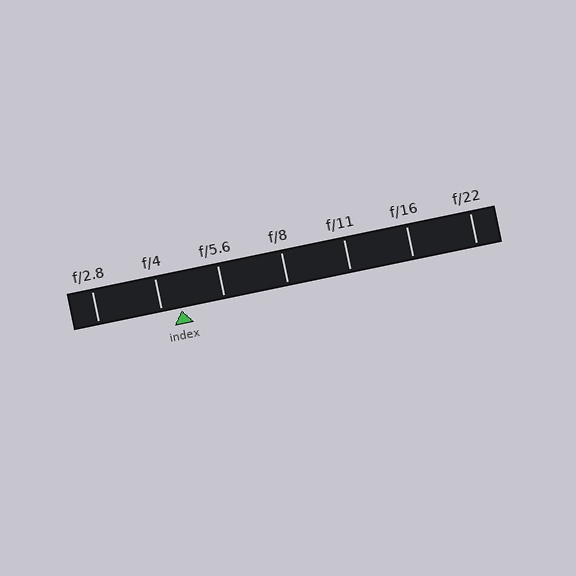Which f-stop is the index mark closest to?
The index mark is closest to f/4.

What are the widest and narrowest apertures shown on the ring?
The widest aperture shown is f/2.8 and the narrowest is f/22.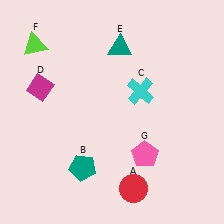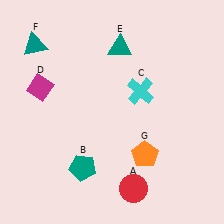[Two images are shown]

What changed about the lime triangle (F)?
In Image 1, F is lime. In Image 2, it changed to teal.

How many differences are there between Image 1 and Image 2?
There are 2 differences between the two images.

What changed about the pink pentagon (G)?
In Image 1, G is pink. In Image 2, it changed to orange.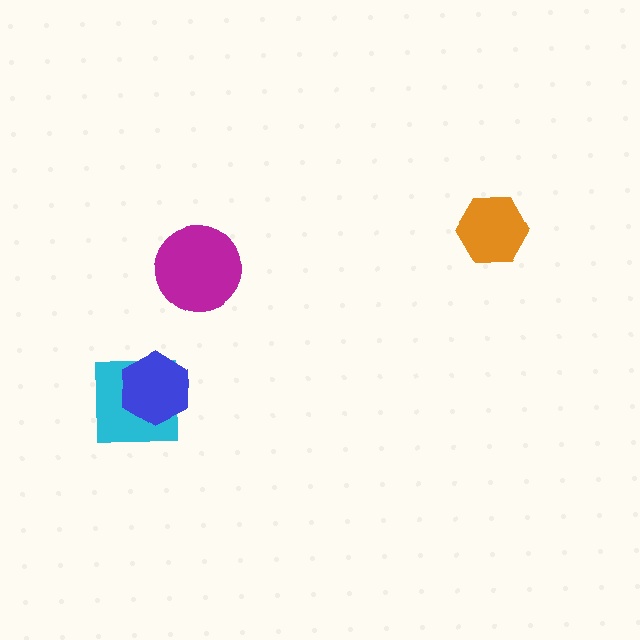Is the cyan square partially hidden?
Yes, it is partially covered by another shape.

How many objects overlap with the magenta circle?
0 objects overlap with the magenta circle.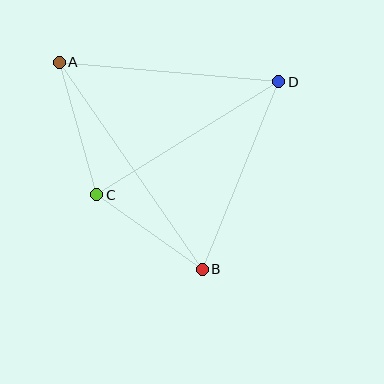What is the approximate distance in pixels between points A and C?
The distance between A and C is approximately 138 pixels.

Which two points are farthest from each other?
Points A and B are farthest from each other.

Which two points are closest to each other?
Points B and C are closest to each other.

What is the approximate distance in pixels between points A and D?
The distance between A and D is approximately 220 pixels.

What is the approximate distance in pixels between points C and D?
The distance between C and D is approximately 214 pixels.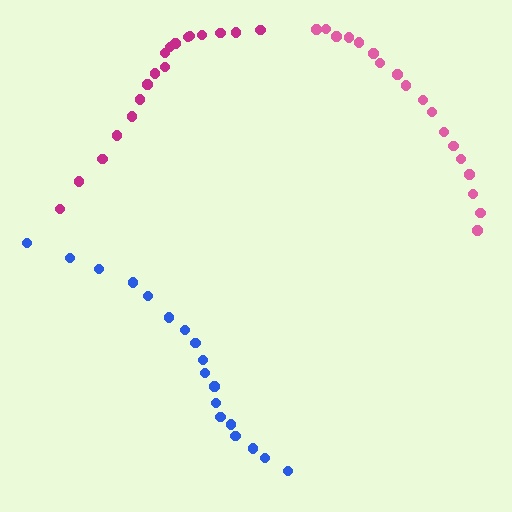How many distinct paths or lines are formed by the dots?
There are 3 distinct paths.